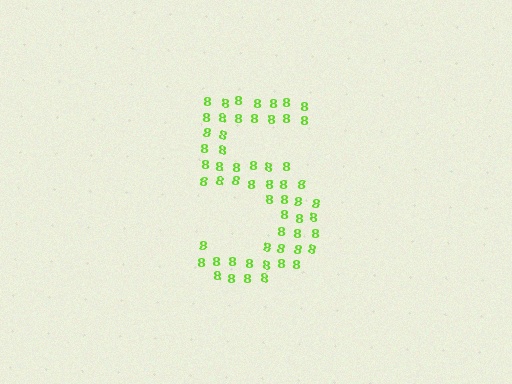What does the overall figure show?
The overall figure shows the digit 5.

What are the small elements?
The small elements are digit 8's.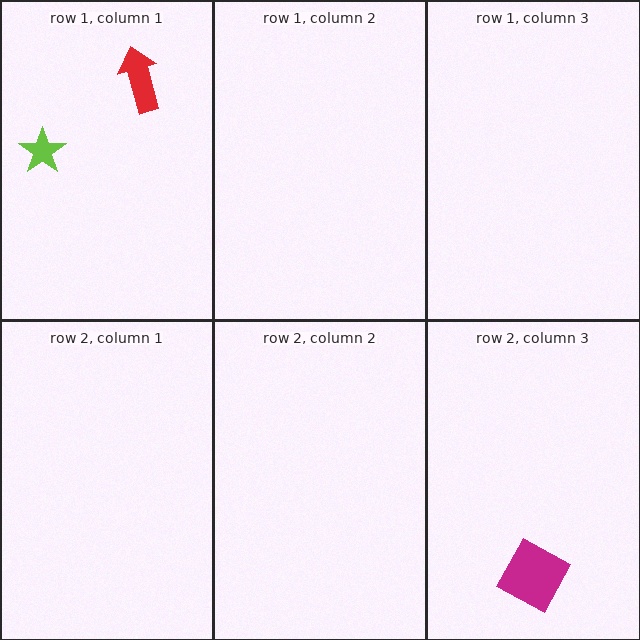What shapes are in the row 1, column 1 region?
The lime star, the red arrow.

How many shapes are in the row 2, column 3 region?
1.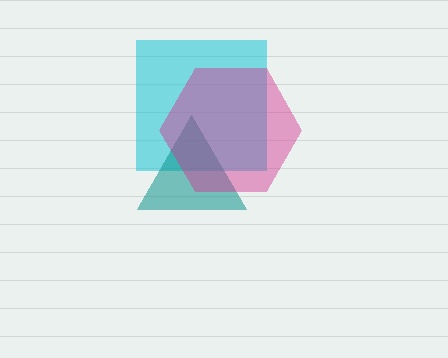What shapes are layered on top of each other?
The layered shapes are: a cyan square, a teal triangle, a magenta hexagon.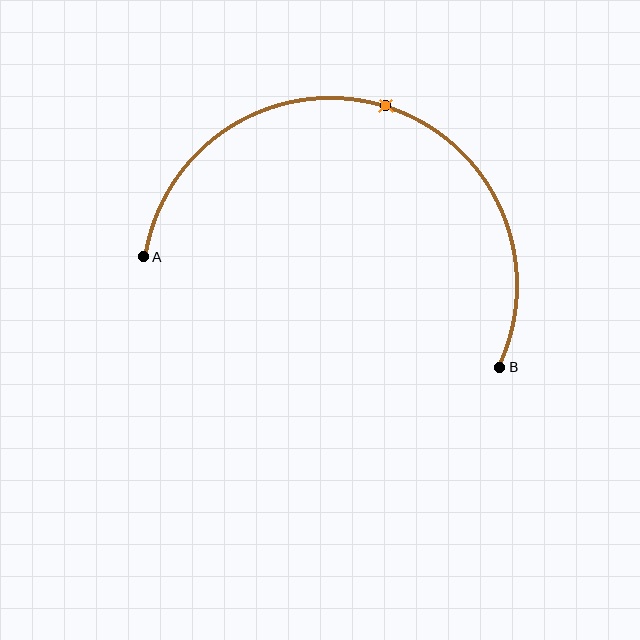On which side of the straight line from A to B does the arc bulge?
The arc bulges above the straight line connecting A and B.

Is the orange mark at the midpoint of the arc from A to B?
Yes. The orange mark lies on the arc at equal arc-length from both A and B — it is the arc midpoint.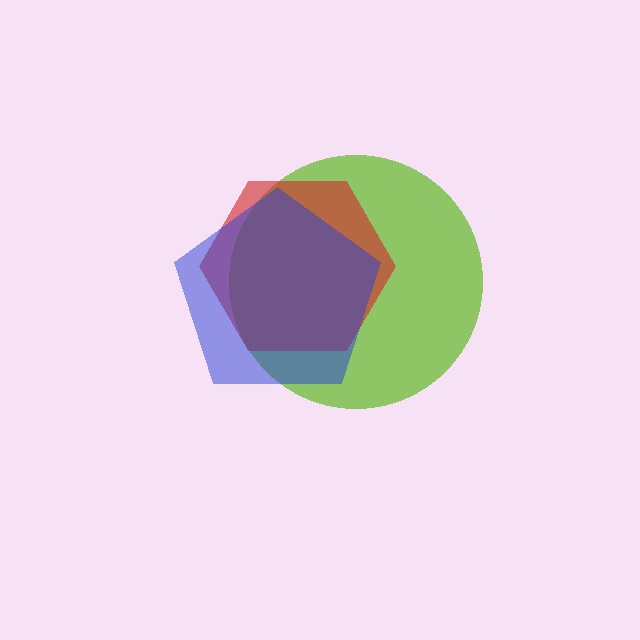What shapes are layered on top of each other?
The layered shapes are: a lime circle, a red hexagon, a blue pentagon.